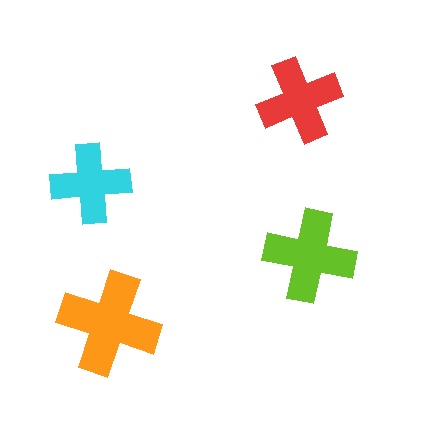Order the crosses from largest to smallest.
the orange one, the lime one, the red one, the cyan one.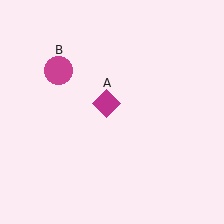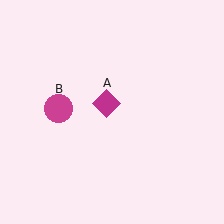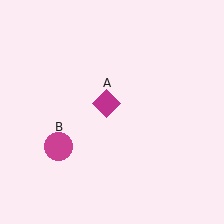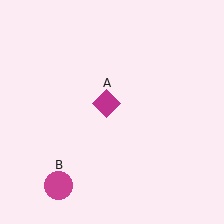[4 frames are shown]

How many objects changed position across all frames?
1 object changed position: magenta circle (object B).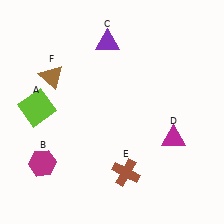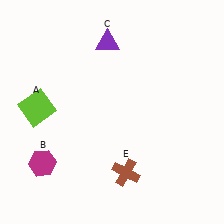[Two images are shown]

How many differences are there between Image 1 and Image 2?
There are 2 differences between the two images.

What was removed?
The brown triangle (F), the magenta triangle (D) were removed in Image 2.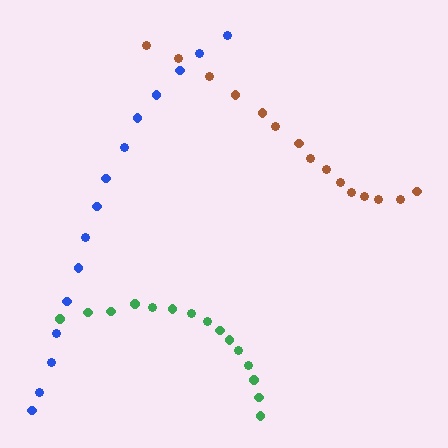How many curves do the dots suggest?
There are 3 distinct paths.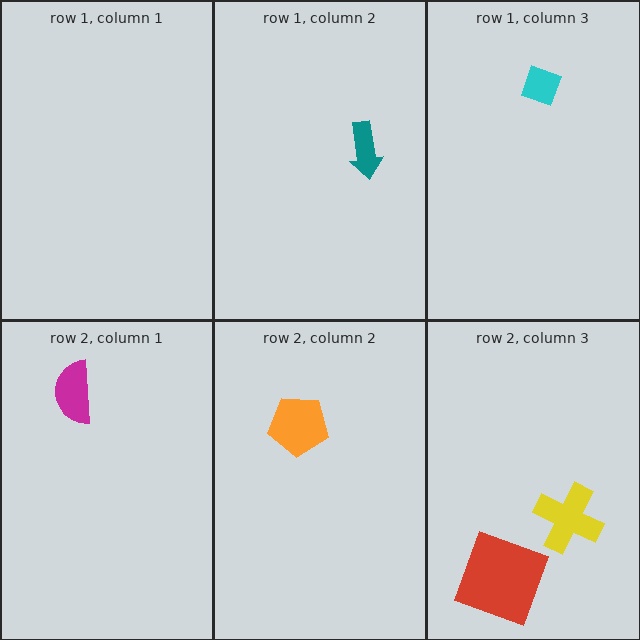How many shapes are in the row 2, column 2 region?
1.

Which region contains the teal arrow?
The row 1, column 2 region.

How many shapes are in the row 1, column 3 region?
1.